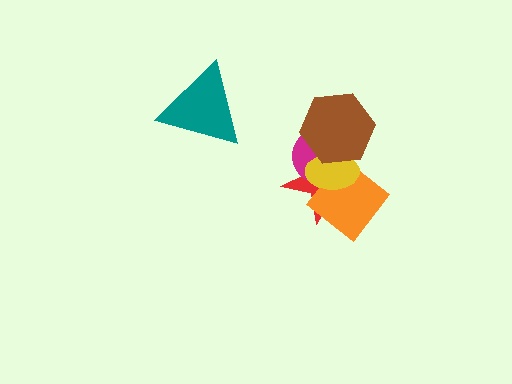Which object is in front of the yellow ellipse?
The brown hexagon is in front of the yellow ellipse.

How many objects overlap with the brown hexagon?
3 objects overlap with the brown hexagon.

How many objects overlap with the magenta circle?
3 objects overlap with the magenta circle.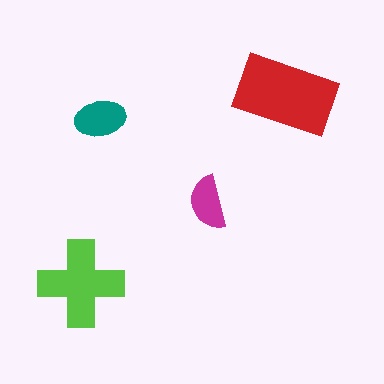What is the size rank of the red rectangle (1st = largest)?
1st.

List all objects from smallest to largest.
The magenta semicircle, the teal ellipse, the lime cross, the red rectangle.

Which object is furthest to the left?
The lime cross is leftmost.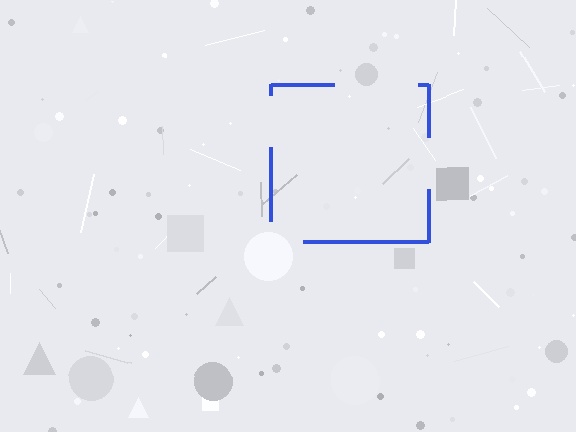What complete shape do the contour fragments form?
The contour fragments form a square.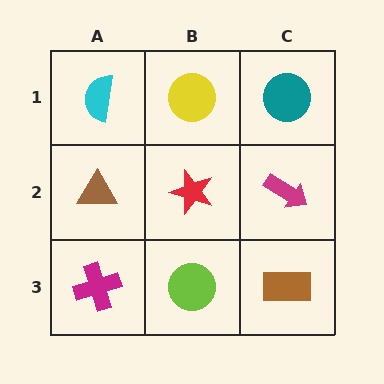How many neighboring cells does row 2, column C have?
3.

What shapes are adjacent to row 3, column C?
A magenta arrow (row 2, column C), a lime circle (row 3, column B).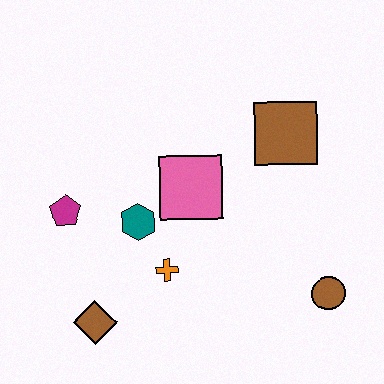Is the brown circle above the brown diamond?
Yes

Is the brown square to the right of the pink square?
Yes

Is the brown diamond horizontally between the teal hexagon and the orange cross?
No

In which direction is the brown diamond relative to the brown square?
The brown diamond is to the left of the brown square.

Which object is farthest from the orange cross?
The brown square is farthest from the orange cross.